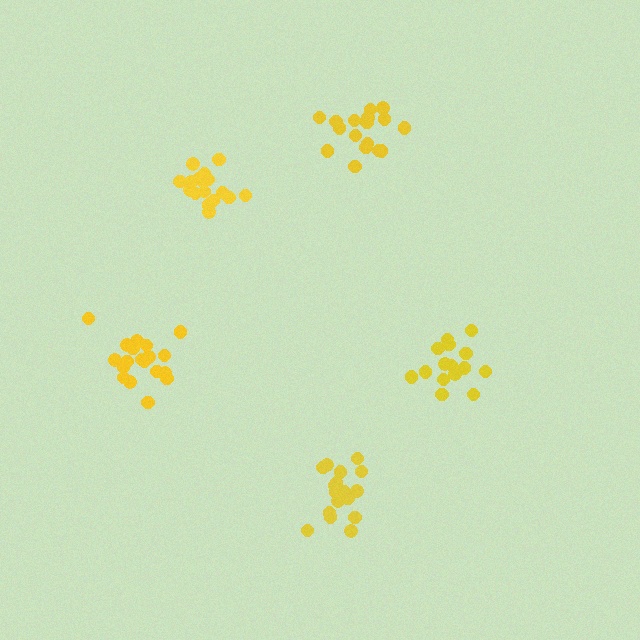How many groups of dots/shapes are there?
There are 5 groups.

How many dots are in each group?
Group 1: 15 dots, Group 2: 20 dots, Group 3: 19 dots, Group 4: 18 dots, Group 5: 17 dots (89 total).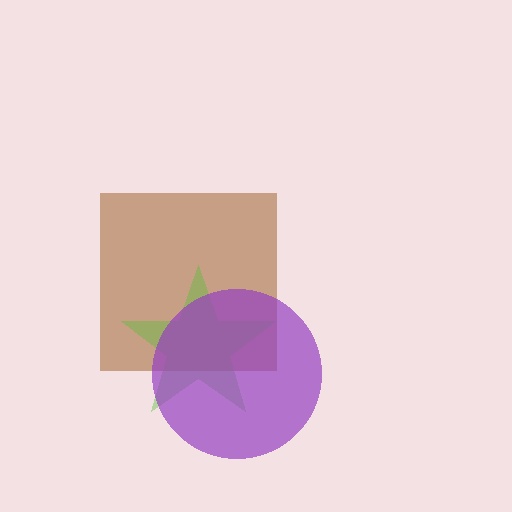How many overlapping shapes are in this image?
There are 3 overlapping shapes in the image.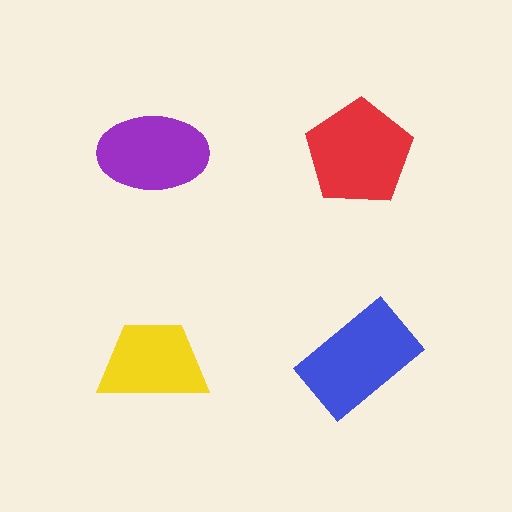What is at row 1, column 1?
A purple ellipse.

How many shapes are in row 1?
2 shapes.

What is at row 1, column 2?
A red pentagon.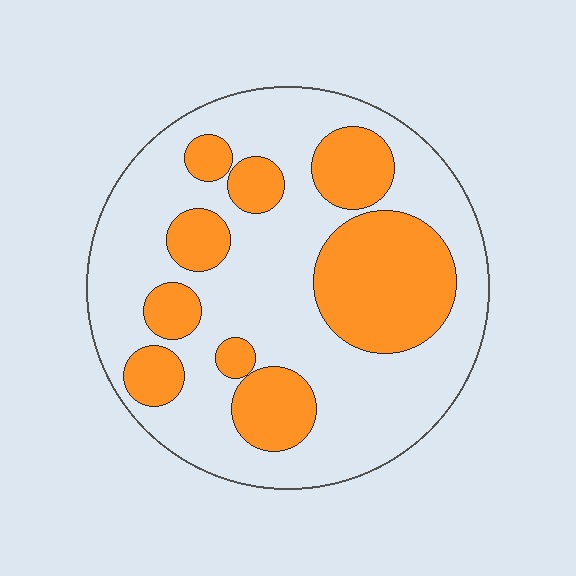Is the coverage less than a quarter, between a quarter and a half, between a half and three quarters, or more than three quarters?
Between a quarter and a half.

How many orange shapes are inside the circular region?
9.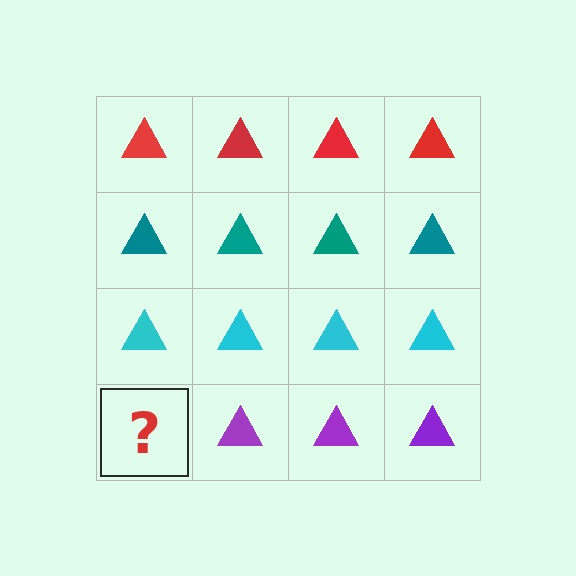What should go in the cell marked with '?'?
The missing cell should contain a purple triangle.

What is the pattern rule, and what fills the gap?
The rule is that each row has a consistent color. The gap should be filled with a purple triangle.